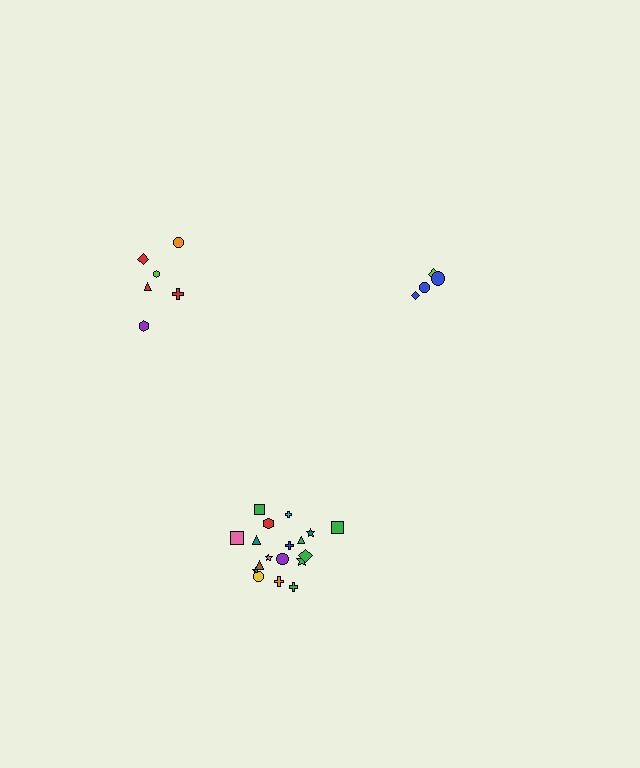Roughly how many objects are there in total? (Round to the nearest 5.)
Roughly 30 objects in total.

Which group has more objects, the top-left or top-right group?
The top-left group.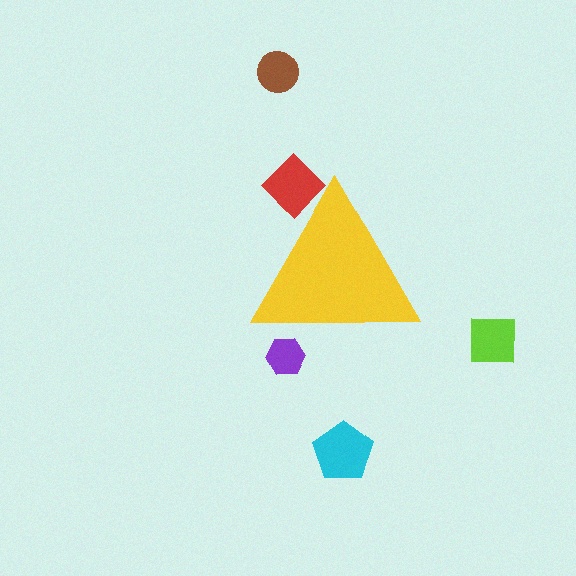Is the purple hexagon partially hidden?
Yes, the purple hexagon is partially hidden behind the yellow triangle.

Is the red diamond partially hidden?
Yes, the red diamond is partially hidden behind the yellow triangle.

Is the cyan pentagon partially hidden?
No, the cyan pentagon is fully visible.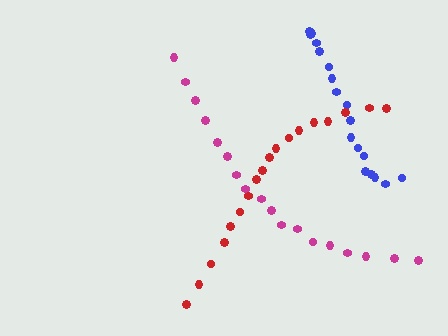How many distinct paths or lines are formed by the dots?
There are 3 distinct paths.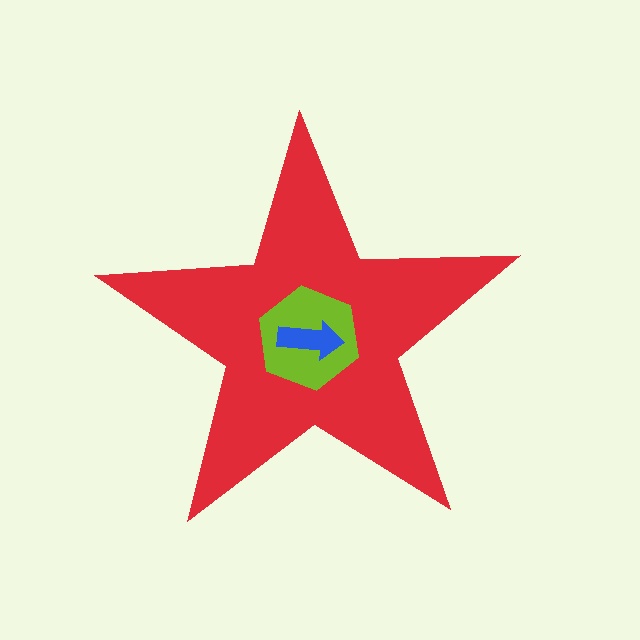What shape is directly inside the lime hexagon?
The blue arrow.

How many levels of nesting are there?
3.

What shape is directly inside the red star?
The lime hexagon.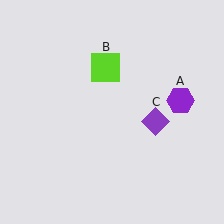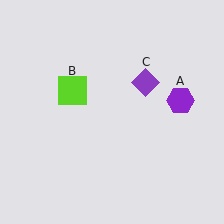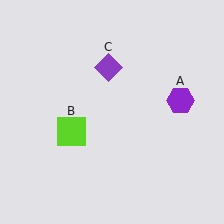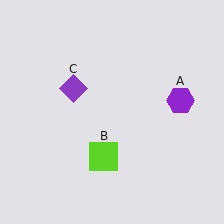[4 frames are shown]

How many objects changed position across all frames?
2 objects changed position: lime square (object B), purple diamond (object C).